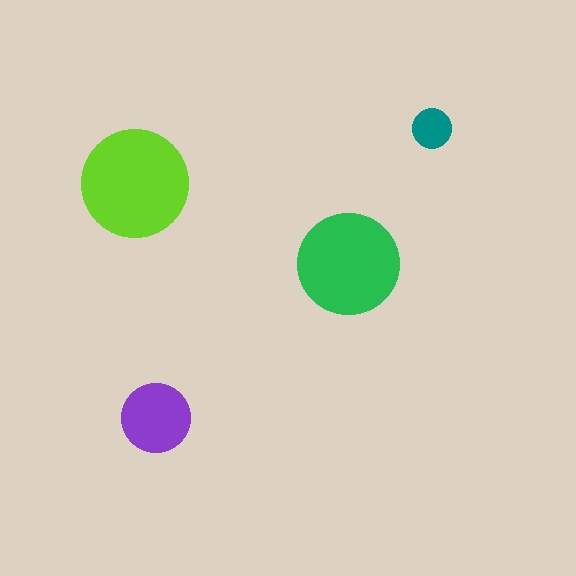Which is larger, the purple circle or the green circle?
The green one.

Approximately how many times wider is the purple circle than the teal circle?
About 1.5 times wider.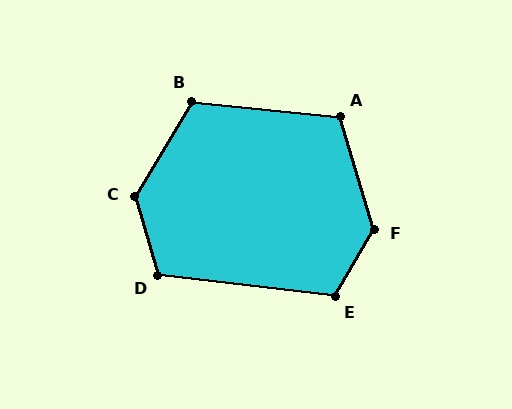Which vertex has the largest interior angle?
C, at approximately 133 degrees.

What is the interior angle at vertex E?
Approximately 114 degrees (obtuse).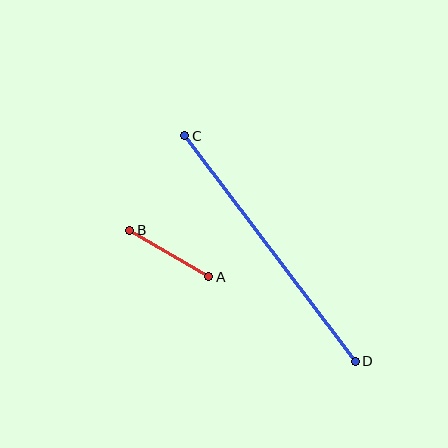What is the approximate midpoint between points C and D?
The midpoint is at approximately (270, 249) pixels.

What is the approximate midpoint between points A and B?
The midpoint is at approximately (169, 254) pixels.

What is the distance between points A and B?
The distance is approximately 92 pixels.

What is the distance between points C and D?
The distance is approximately 283 pixels.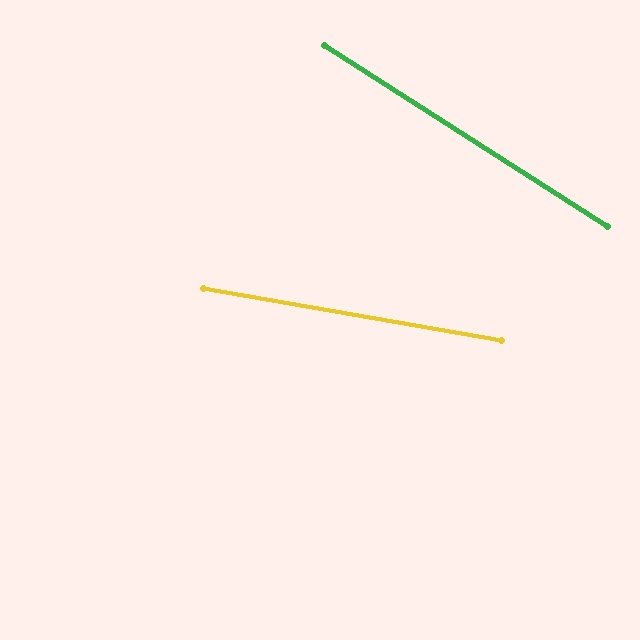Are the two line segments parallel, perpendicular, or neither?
Neither parallel nor perpendicular — they differ by about 23°.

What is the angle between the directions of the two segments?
Approximately 23 degrees.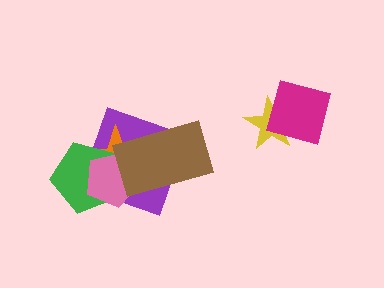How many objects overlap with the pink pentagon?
4 objects overlap with the pink pentagon.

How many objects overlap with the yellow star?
1 object overlaps with the yellow star.